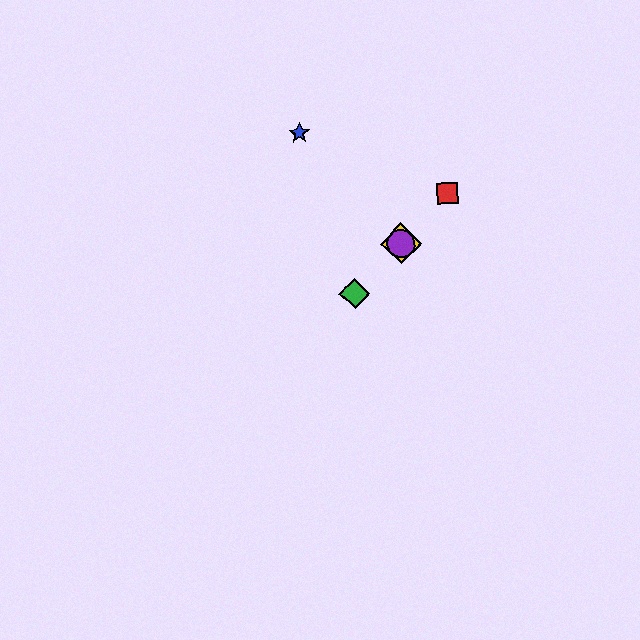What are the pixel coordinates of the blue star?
The blue star is at (299, 133).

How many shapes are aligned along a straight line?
4 shapes (the red square, the green diamond, the yellow diamond, the purple circle) are aligned along a straight line.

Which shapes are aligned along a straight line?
The red square, the green diamond, the yellow diamond, the purple circle are aligned along a straight line.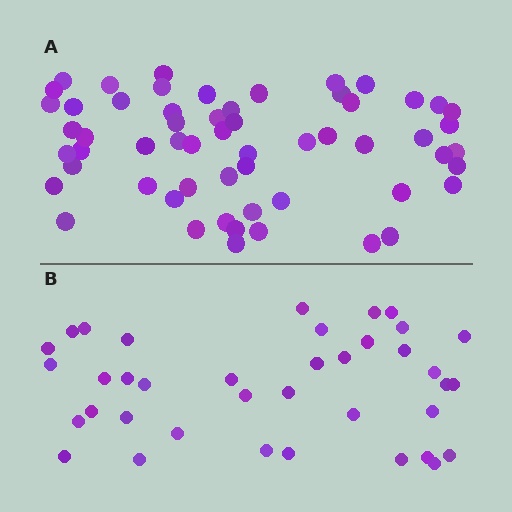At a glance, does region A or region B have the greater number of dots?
Region A (the top region) has more dots.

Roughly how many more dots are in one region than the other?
Region A has approximately 20 more dots than region B.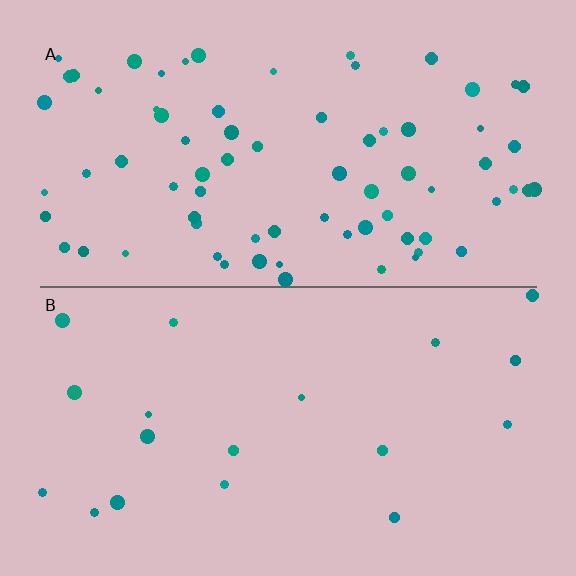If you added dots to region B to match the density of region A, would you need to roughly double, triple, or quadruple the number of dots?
Approximately quadruple.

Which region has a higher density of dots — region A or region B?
A (the top).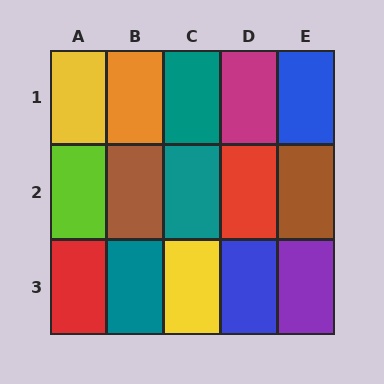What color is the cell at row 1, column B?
Orange.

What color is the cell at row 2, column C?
Teal.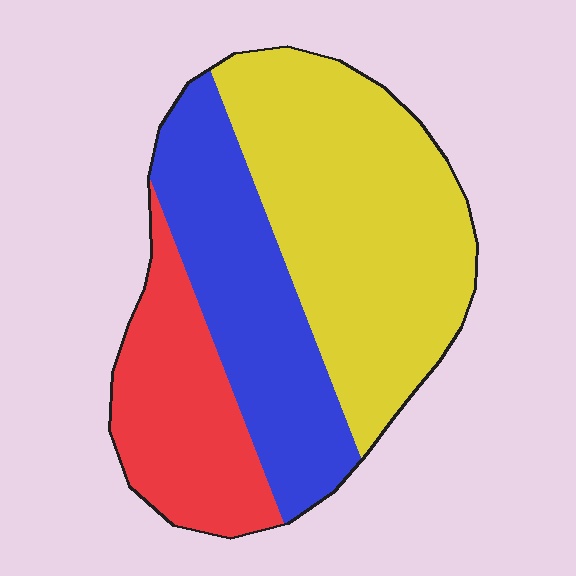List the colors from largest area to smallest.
From largest to smallest: yellow, blue, red.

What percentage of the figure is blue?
Blue covers 30% of the figure.